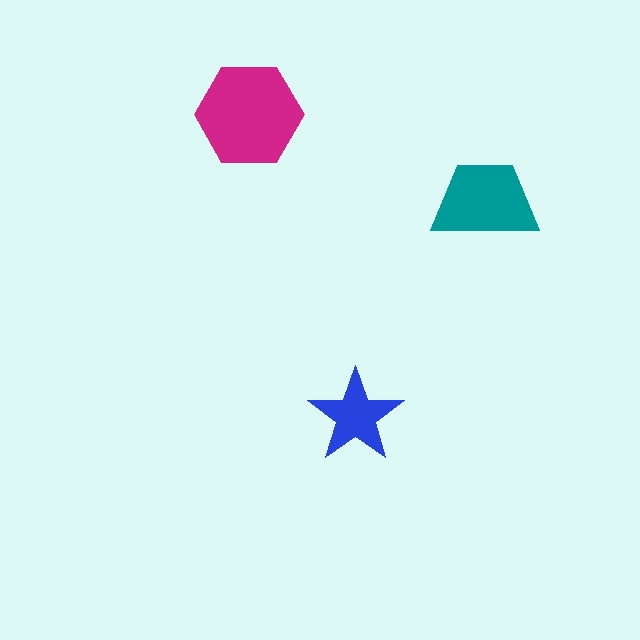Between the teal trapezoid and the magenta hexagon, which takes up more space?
The magenta hexagon.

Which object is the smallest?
The blue star.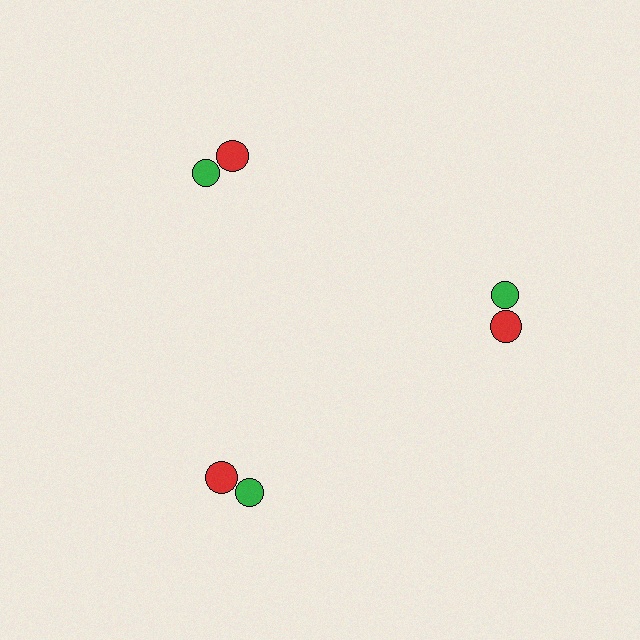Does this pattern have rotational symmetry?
Yes, this pattern has 3-fold rotational symmetry. It looks the same after rotating 120 degrees around the center.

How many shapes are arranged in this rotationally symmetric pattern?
There are 6 shapes, arranged in 3 groups of 2.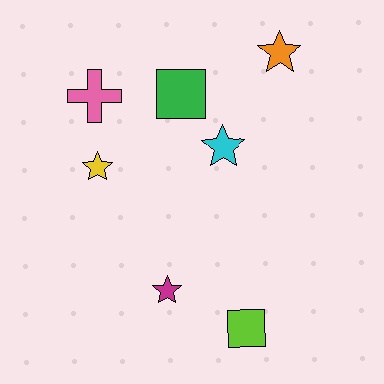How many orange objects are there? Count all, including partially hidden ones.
There is 1 orange object.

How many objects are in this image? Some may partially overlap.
There are 7 objects.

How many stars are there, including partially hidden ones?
There are 4 stars.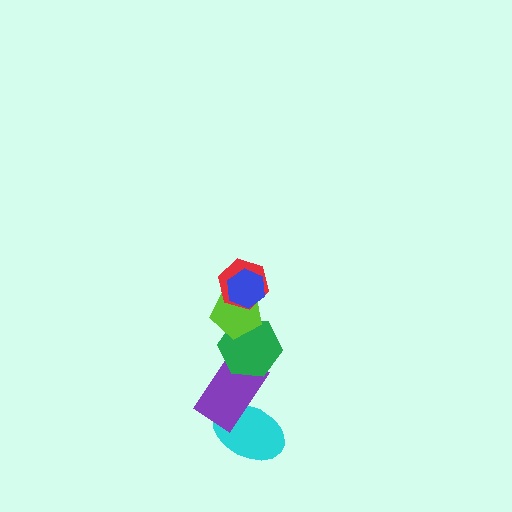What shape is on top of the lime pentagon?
The red hexagon is on top of the lime pentagon.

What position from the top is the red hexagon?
The red hexagon is 2nd from the top.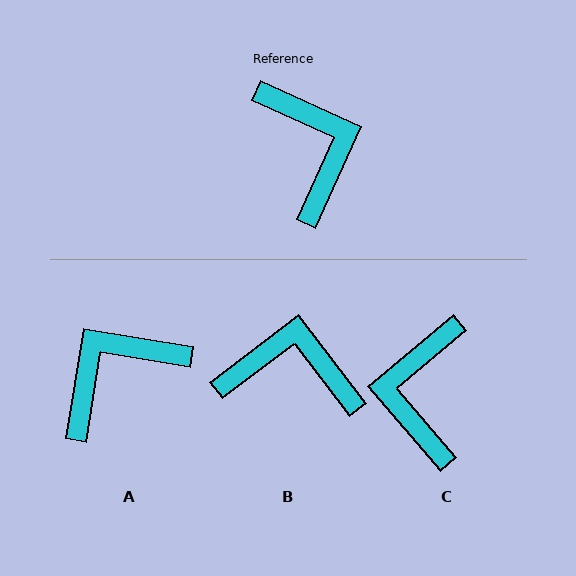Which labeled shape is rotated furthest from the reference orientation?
C, about 155 degrees away.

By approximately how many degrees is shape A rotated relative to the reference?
Approximately 105 degrees counter-clockwise.